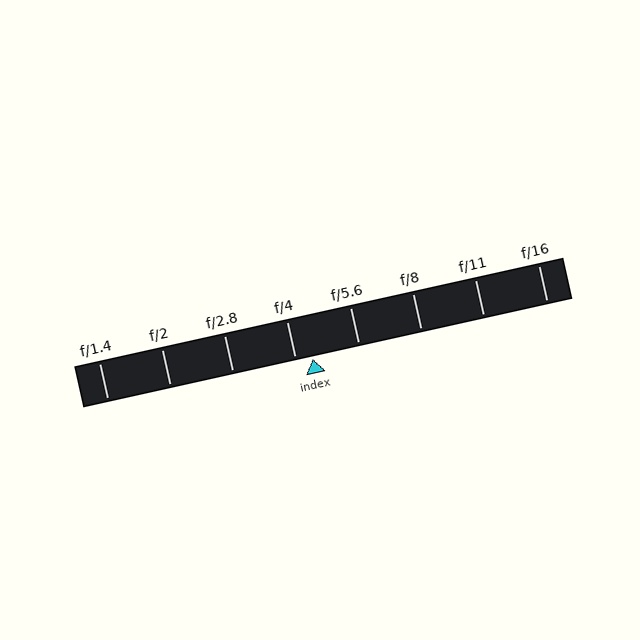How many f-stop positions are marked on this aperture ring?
There are 8 f-stop positions marked.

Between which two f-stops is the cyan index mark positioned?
The index mark is between f/4 and f/5.6.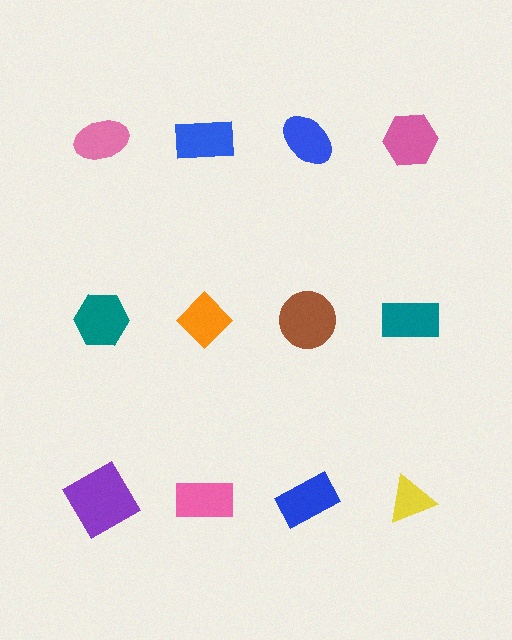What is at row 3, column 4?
A yellow triangle.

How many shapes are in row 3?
4 shapes.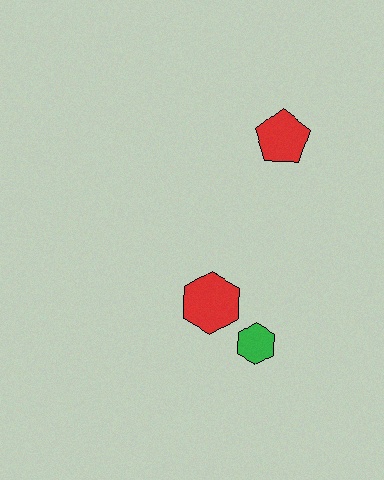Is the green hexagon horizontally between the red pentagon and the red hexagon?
Yes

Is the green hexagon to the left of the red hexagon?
No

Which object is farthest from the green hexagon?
The red pentagon is farthest from the green hexagon.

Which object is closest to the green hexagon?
The red hexagon is closest to the green hexagon.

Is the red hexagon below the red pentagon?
Yes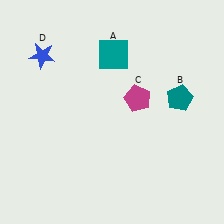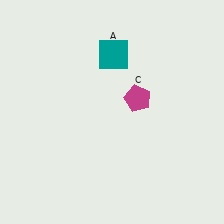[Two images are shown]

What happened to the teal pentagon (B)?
The teal pentagon (B) was removed in Image 2. It was in the top-right area of Image 1.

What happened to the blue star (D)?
The blue star (D) was removed in Image 2. It was in the top-left area of Image 1.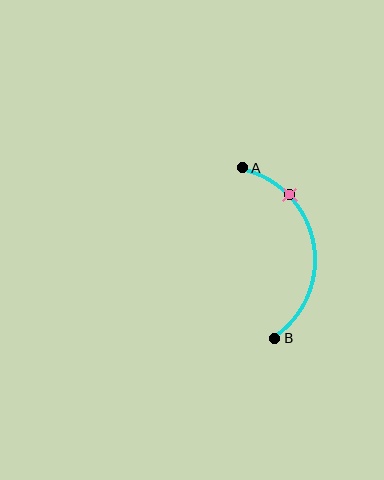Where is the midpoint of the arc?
The arc midpoint is the point on the curve farthest from the straight line joining A and B. It sits to the right of that line.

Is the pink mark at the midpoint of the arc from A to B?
No. The pink mark lies on the arc but is closer to endpoint A. The arc midpoint would be at the point on the curve equidistant along the arc from both A and B.